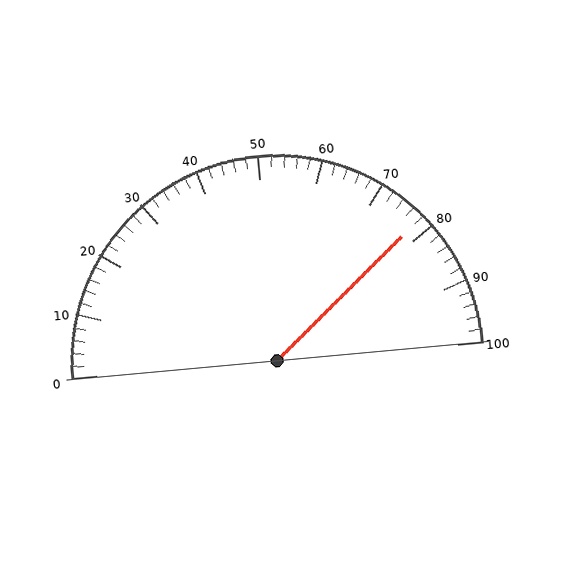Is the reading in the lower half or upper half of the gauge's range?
The reading is in the upper half of the range (0 to 100).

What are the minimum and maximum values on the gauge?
The gauge ranges from 0 to 100.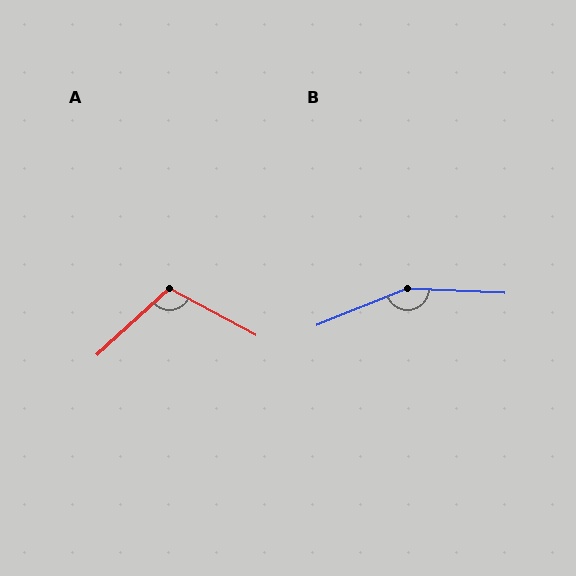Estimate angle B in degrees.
Approximately 155 degrees.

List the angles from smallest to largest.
A (109°), B (155°).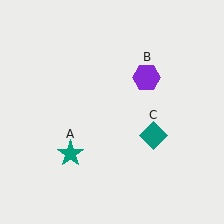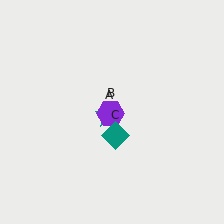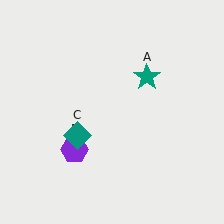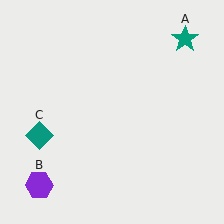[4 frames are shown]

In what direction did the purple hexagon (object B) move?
The purple hexagon (object B) moved down and to the left.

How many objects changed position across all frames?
3 objects changed position: teal star (object A), purple hexagon (object B), teal diamond (object C).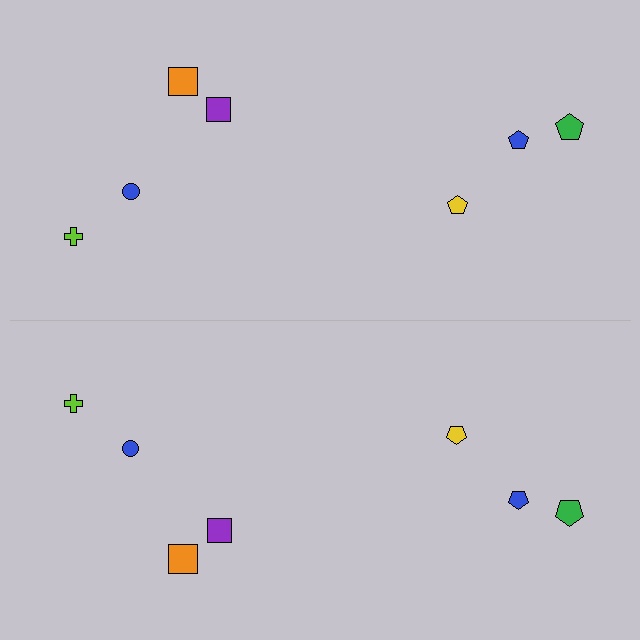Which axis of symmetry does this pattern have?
The pattern has a horizontal axis of symmetry running through the center of the image.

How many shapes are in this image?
There are 14 shapes in this image.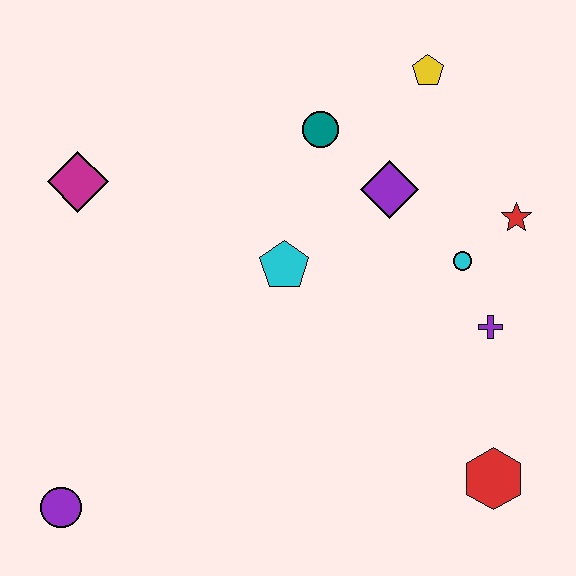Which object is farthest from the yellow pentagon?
The purple circle is farthest from the yellow pentagon.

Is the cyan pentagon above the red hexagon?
Yes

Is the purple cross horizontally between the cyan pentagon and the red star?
Yes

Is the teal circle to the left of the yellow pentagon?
Yes